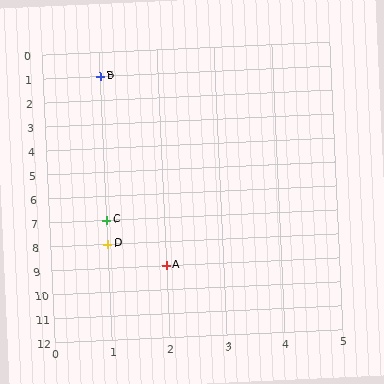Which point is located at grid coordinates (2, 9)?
Point A is at (2, 9).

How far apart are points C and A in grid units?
Points C and A are 1 column and 2 rows apart (about 2.2 grid units diagonally).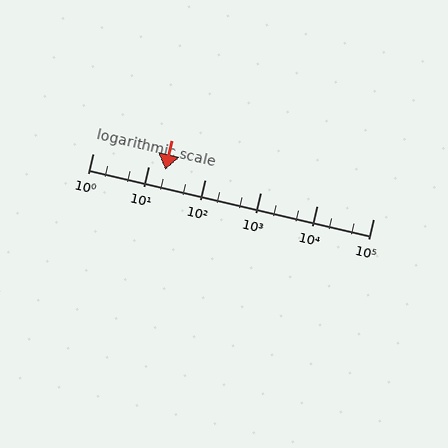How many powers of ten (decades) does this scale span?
The scale spans 5 decades, from 1 to 100000.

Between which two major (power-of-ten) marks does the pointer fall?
The pointer is between 10 and 100.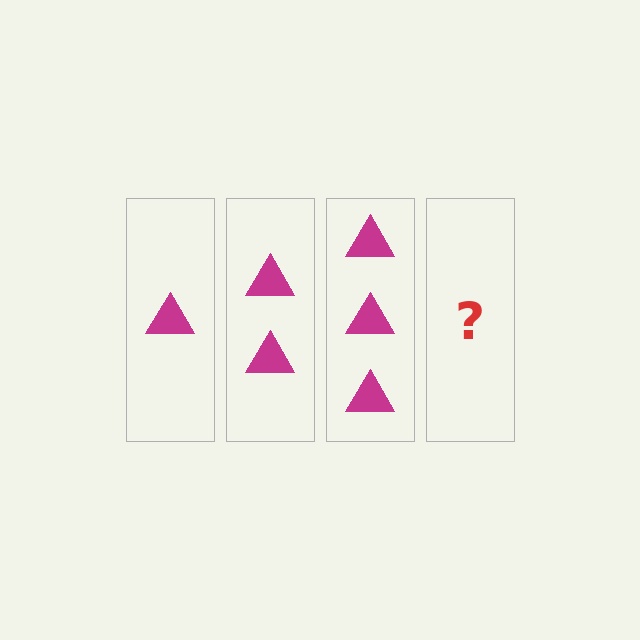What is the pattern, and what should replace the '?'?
The pattern is that each step adds one more triangle. The '?' should be 4 triangles.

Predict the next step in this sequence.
The next step is 4 triangles.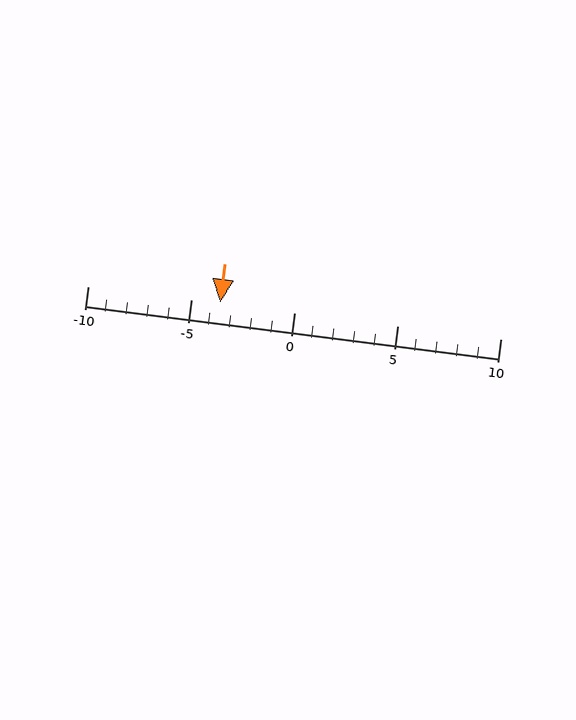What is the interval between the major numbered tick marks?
The major tick marks are spaced 5 units apart.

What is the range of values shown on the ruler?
The ruler shows values from -10 to 10.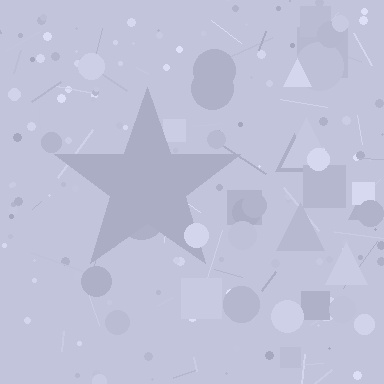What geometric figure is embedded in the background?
A star is embedded in the background.